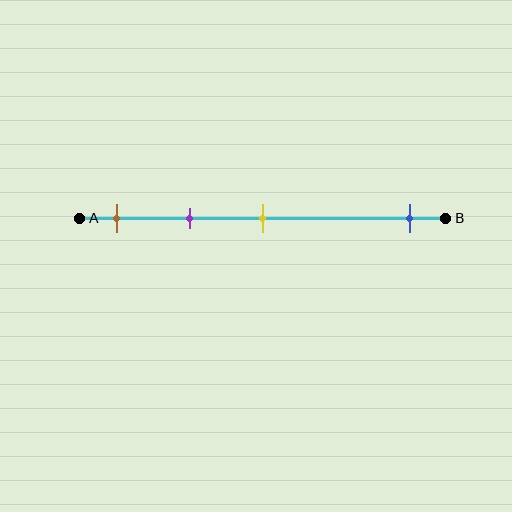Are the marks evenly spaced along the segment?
No, the marks are not evenly spaced.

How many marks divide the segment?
There are 4 marks dividing the segment.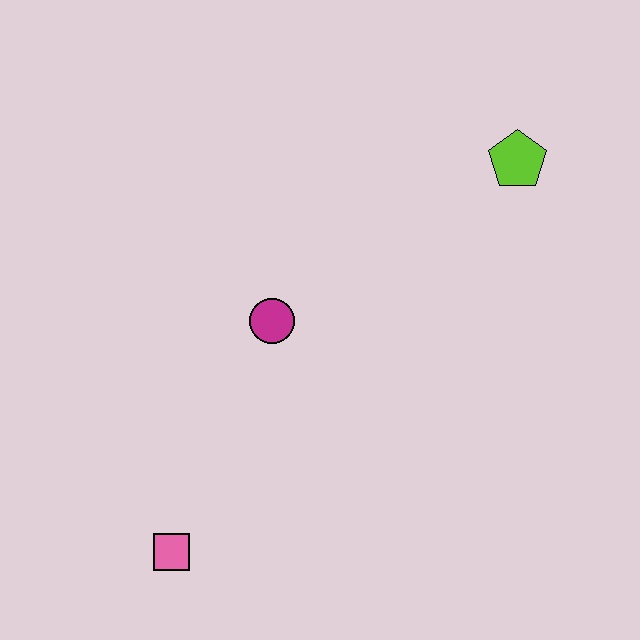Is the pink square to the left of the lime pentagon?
Yes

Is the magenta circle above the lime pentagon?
No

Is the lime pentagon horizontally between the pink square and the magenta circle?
No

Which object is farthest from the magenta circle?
The lime pentagon is farthest from the magenta circle.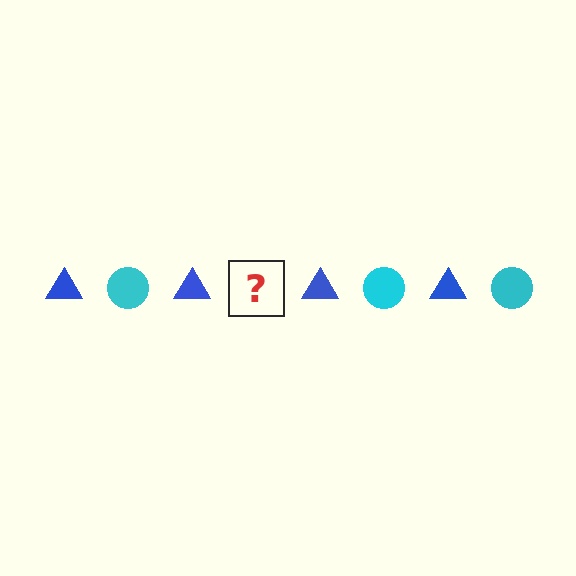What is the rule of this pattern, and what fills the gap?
The rule is that the pattern alternates between blue triangle and cyan circle. The gap should be filled with a cyan circle.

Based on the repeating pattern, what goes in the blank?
The blank should be a cyan circle.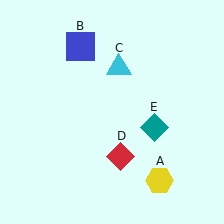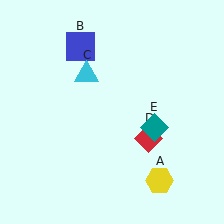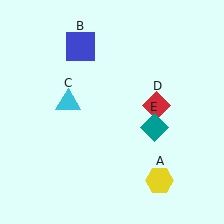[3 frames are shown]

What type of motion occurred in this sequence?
The cyan triangle (object C), red diamond (object D) rotated counterclockwise around the center of the scene.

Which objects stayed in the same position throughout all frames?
Yellow hexagon (object A) and blue square (object B) and teal diamond (object E) remained stationary.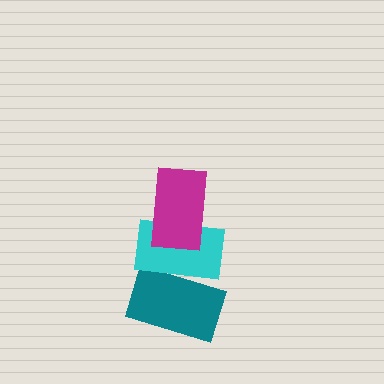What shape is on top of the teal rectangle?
The cyan rectangle is on top of the teal rectangle.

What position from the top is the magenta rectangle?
The magenta rectangle is 1st from the top.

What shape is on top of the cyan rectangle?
The magenta rectangle is on top of the cyan rectangle.